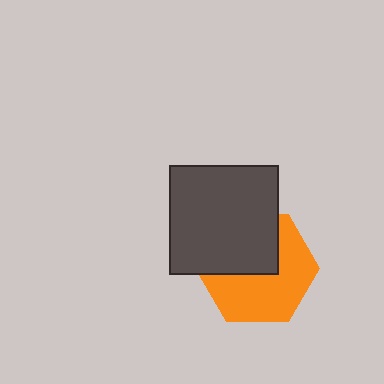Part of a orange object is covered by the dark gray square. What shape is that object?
It is a hexagon.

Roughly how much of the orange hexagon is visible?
About half of it is visible (roughly 57%).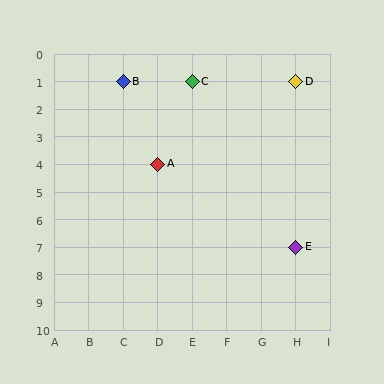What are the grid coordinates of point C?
Point C is at grid coordinates (E, 1).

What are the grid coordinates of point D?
Point D is at grid coordinates (H, 1).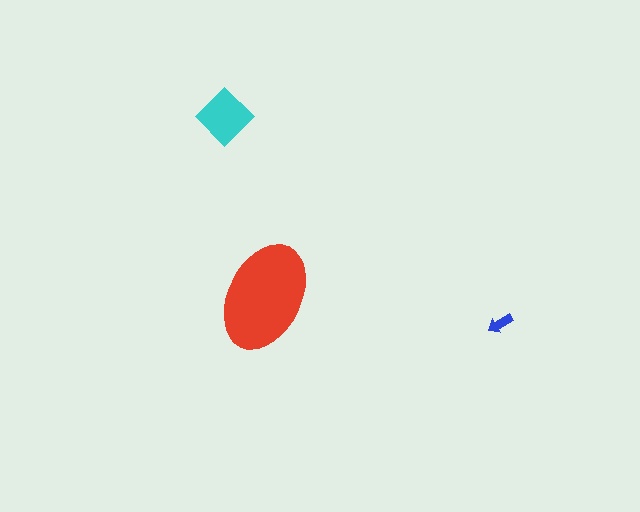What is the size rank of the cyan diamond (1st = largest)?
2nd.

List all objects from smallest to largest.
The blue arrow, the cyan diamond, the red ellipse.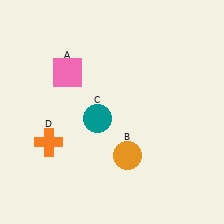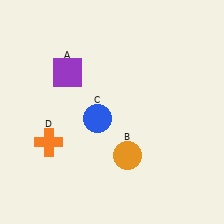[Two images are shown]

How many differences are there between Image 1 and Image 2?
There are 2 differences between the two images.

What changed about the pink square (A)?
In Image 1, A is pink. In Image 2, it changed to purple.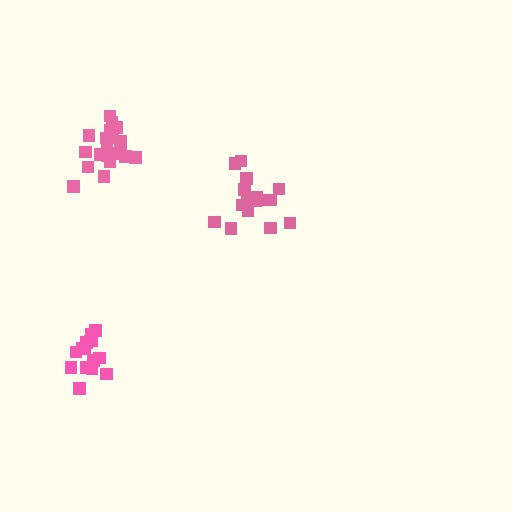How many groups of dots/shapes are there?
There are 3 groups.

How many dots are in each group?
Group 1: 21 dots, Group 2: 16 dots, Group 3: 16 dots (53 total).